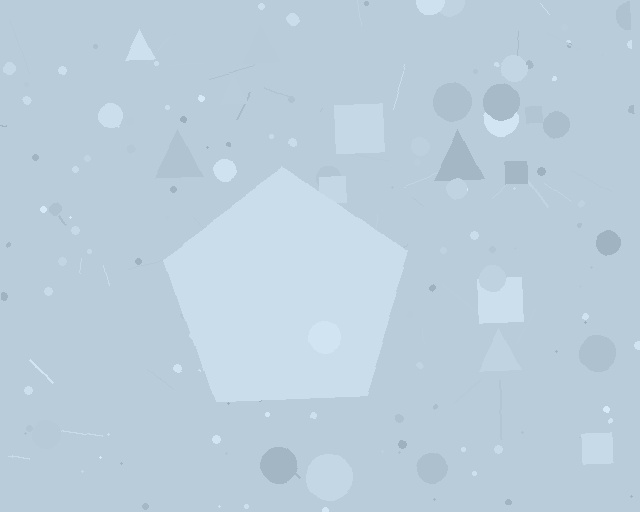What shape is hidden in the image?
A pentagon is hidden in the image.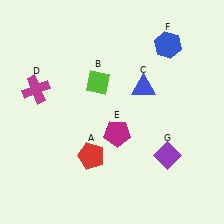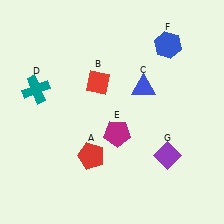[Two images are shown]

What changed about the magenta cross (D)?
In Image 1, D is magenta. In Image 2, it changed to teal.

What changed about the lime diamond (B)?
In Image 1, B is lime. In Image 2, it changed to red.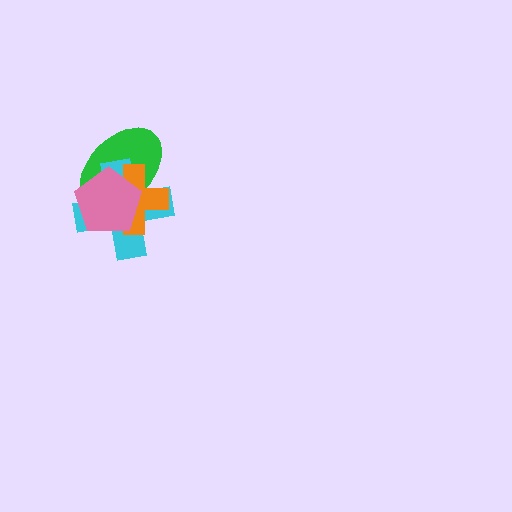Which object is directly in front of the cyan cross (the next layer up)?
The orange cross is directly in front of the cyan cross.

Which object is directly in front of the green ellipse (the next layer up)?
The cyan cross is directly in front of the green ellipse.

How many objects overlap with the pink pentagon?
3 objects overlap with the pink pentagon.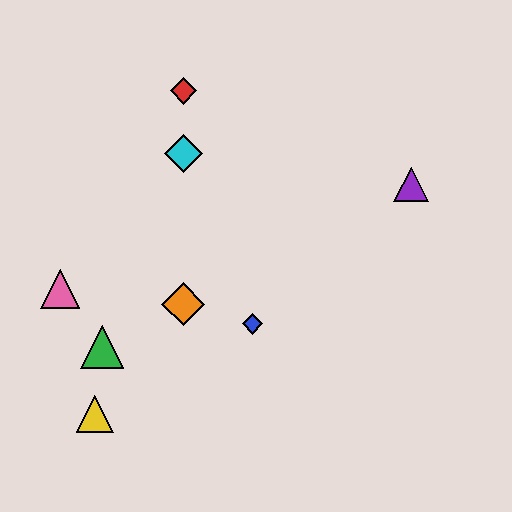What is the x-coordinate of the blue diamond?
The blue diamond is at x≈252.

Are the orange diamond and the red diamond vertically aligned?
Yes, both are at x≈183.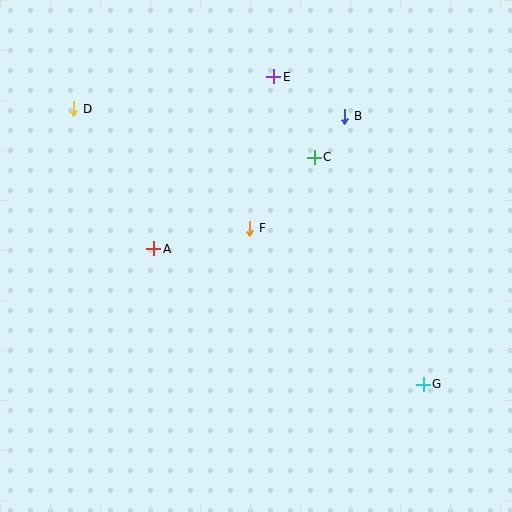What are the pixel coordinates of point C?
Point C is at (314, 157).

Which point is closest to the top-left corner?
Point D is closest to the top-left corner.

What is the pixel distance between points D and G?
The distance between D and G is 445 pixels.